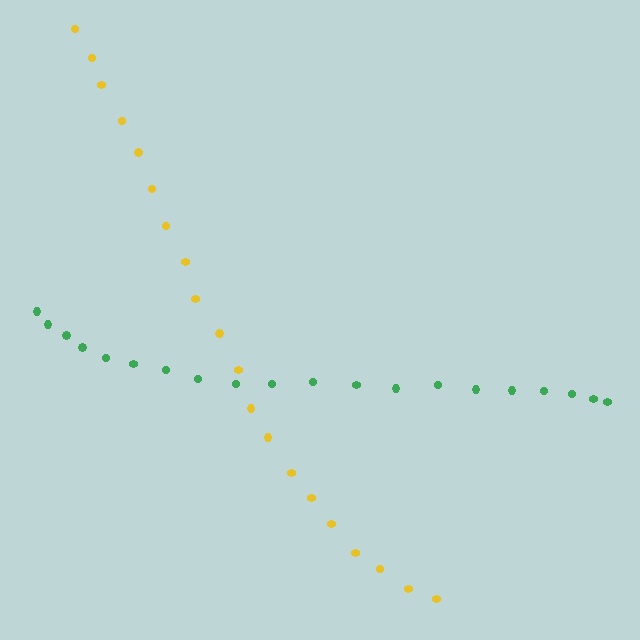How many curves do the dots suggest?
There are 2 distinct paths.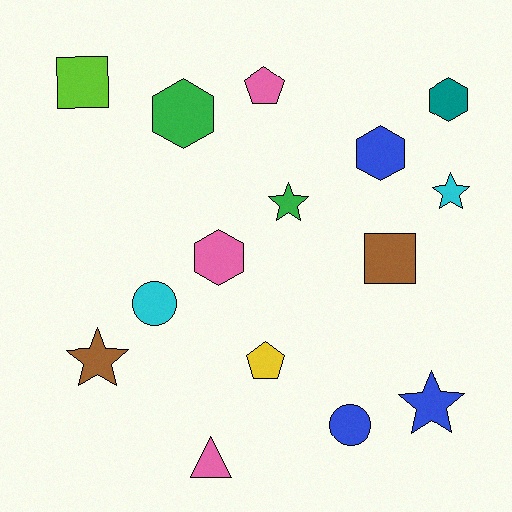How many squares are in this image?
There are 2 squares.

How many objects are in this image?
There are 15 objects.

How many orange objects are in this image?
There are no orange objects.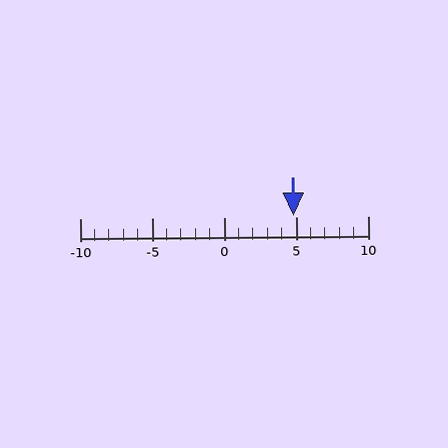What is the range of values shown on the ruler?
The ruler shows values from -10 to 10.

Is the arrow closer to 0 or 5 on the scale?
The arrow is closer to 5.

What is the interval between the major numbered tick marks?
The major tick marks are spaced 5 units apart.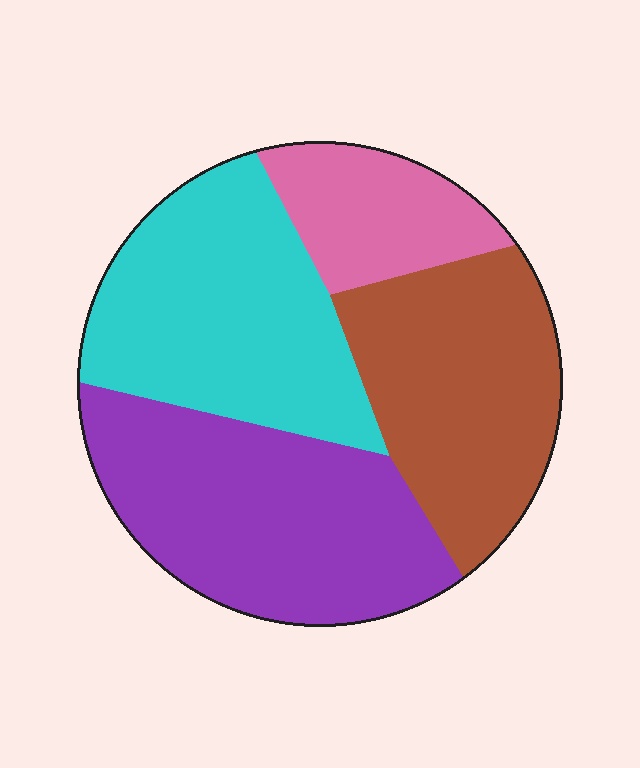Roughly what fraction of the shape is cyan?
Cyan covers around 30% of the shape.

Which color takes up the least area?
Pink, at roughly 15%.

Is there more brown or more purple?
Purple.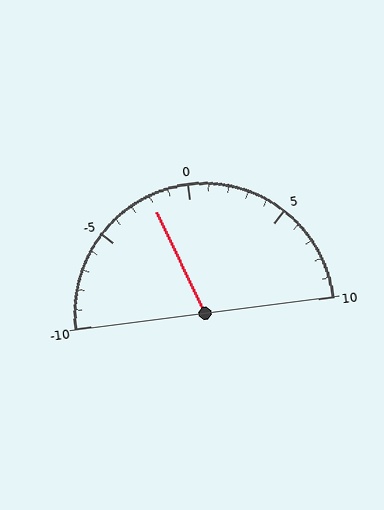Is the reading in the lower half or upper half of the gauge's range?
The reading is in the lower half of the range (-10 to 10).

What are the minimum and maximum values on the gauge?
The gauge ranges from -10 to 10.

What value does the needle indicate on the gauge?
The needle indicates approximately -2.